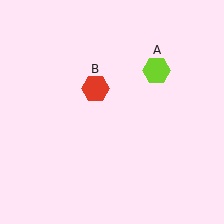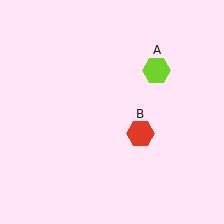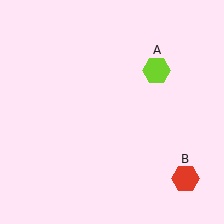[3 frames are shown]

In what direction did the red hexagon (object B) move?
The red hexagon (object B) moved down and to the right.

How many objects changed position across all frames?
1 object changed position: red hexagon (object B).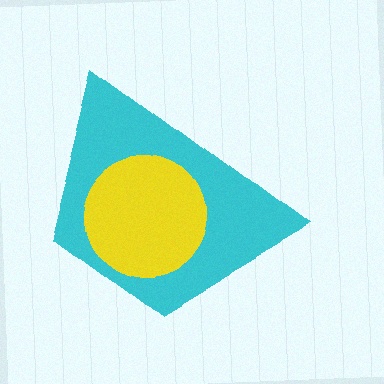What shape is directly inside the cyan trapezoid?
The yellow circle.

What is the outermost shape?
The cyan trapezoid.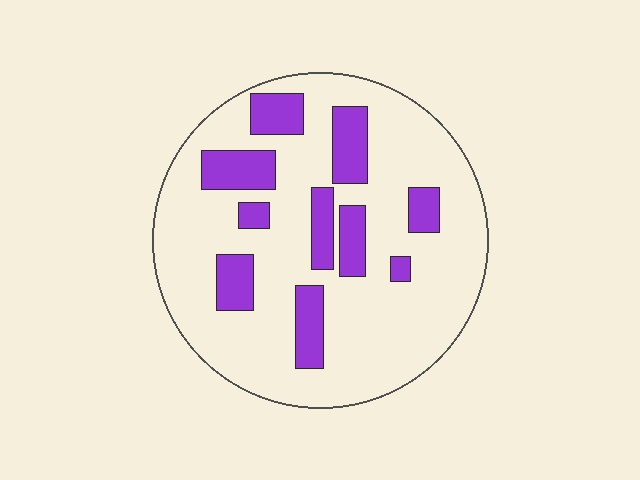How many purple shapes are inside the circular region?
10.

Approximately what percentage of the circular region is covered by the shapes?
Approximately 20%.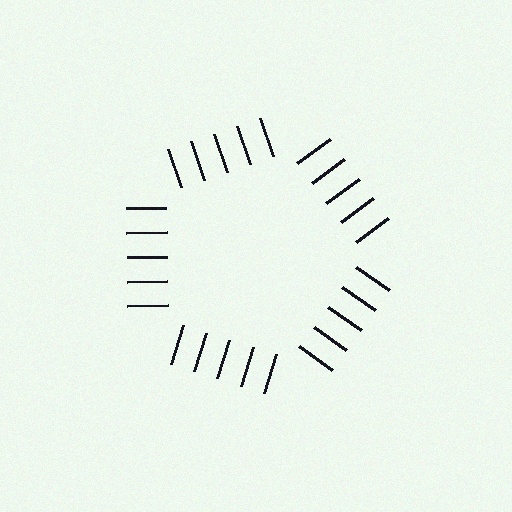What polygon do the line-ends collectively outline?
An illusory pentagon — the line segments terminate on its edges but no continuous stroke is drawn.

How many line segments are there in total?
25 — 5 along each of the 5 edges.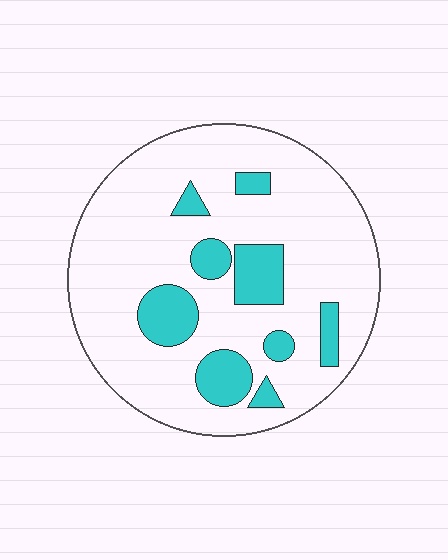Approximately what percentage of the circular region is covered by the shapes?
Approximately 20%.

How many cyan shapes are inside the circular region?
9.